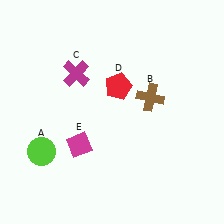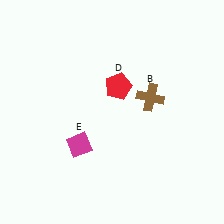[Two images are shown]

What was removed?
The lime circle (A), the magenta cross (C) were removed in Image 2.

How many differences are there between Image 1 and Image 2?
There are 2 differences between the two images.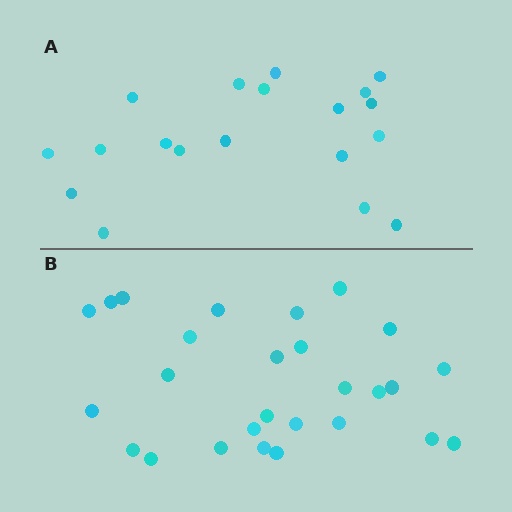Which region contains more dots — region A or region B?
Region B (the bottom region) has more dots.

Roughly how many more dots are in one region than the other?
Region B has roughly 8 or so more dots than region A.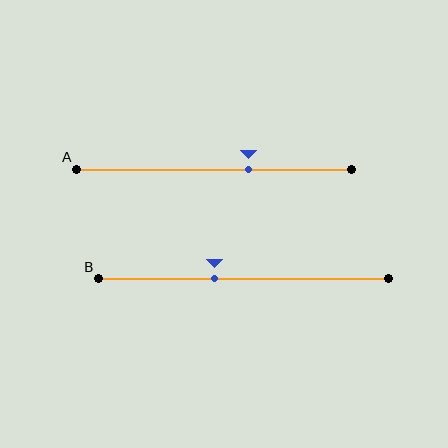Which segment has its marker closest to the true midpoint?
Segment B has its marker closest to the true midpoint.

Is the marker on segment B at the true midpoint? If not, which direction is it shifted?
No, the marker on segment B is shifted to the left by about 10% of the segment length.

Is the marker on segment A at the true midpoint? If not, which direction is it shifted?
No, the marker on segment A is shifted to the right by about 12% of the segment length.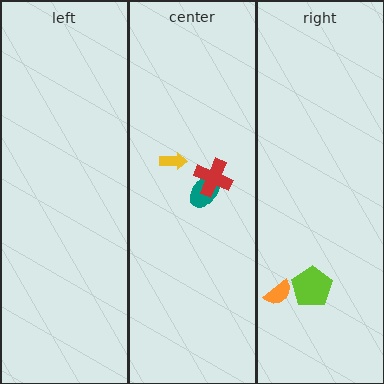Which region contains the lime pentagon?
The right region.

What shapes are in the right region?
The lime pentagon, the orange semicircle.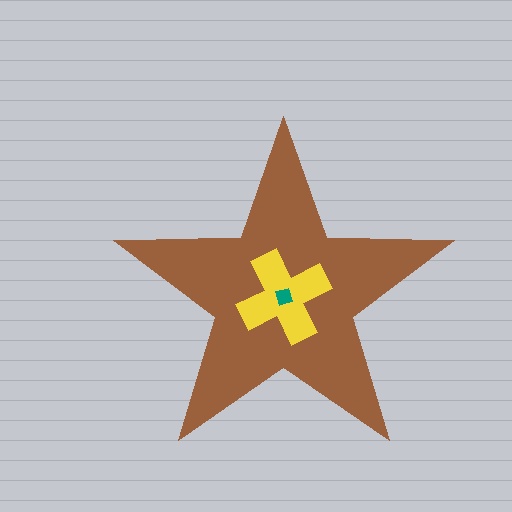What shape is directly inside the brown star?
The yellow cross.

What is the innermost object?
The teal diamond.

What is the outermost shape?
The brown star.